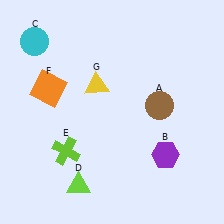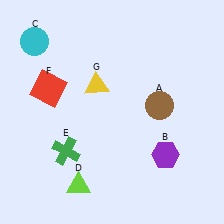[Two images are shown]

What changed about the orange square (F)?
In Image 1, F is orange. In Image 2, it changed to red.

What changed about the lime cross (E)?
In Image 1, E is lime. In Image 2, it changed to green.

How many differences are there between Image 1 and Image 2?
There are 2 differences between the two images.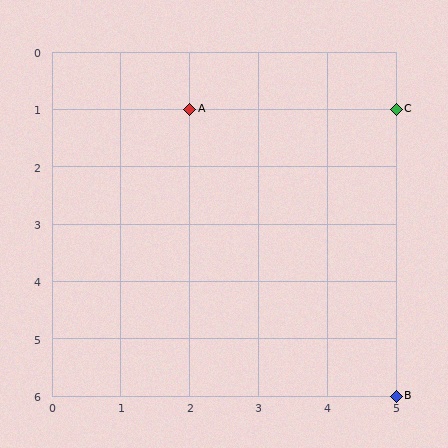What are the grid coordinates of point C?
Point C is at grid coordinates (5, 1).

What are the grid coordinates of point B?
Point B is at grid coordinates (5, 6).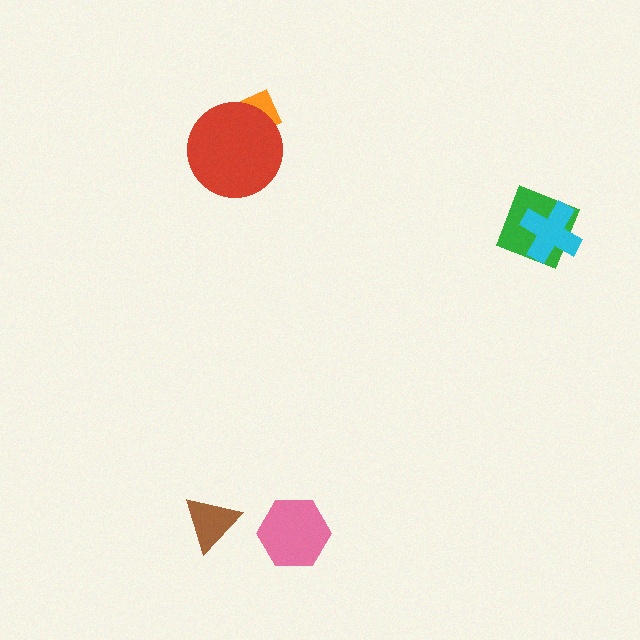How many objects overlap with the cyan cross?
1 object overlaps with the cyan cross.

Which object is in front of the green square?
The cyan cross is in front of the green square.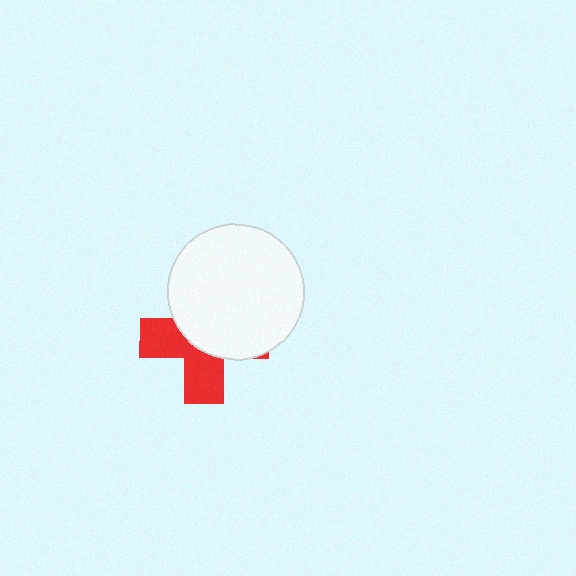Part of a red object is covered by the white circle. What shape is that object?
It is a cross.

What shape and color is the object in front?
The object in front is a white circle.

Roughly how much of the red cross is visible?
A small part of it is visible (roughly 44%).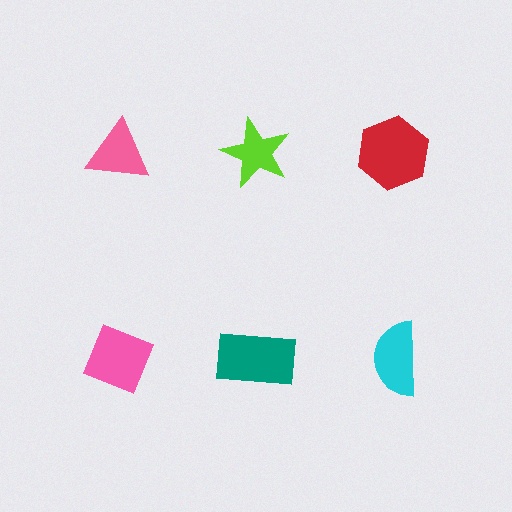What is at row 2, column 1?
A pink diamond.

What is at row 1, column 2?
A lime star.